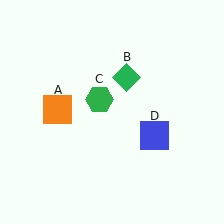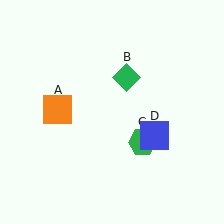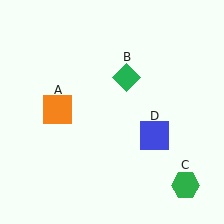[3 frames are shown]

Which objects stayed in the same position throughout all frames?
Orange square (object A) and green diamond (object B) and blue square (object D) remained stationary.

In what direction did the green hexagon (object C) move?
The green hexagon (object C) moved down and to the right.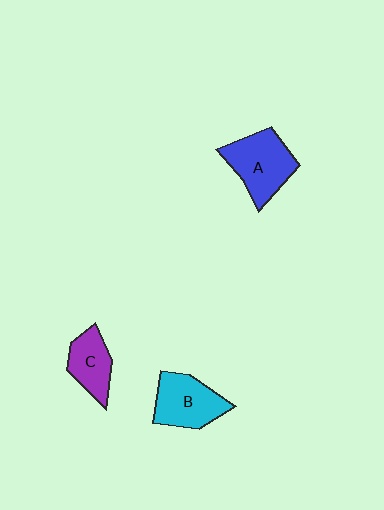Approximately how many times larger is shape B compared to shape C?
Approximately 1.3 times.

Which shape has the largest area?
Shape A (blue).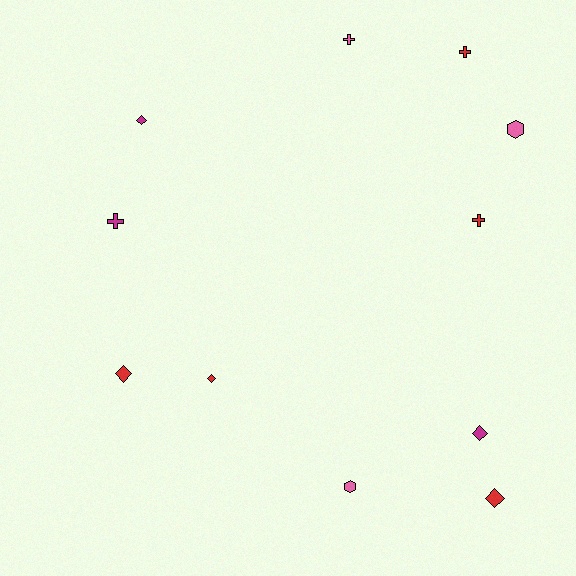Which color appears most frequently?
Red, with 5 objects.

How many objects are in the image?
There are 11 objects.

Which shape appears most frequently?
Diamond, with 5 objects.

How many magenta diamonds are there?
There are 2 magenta diamonds.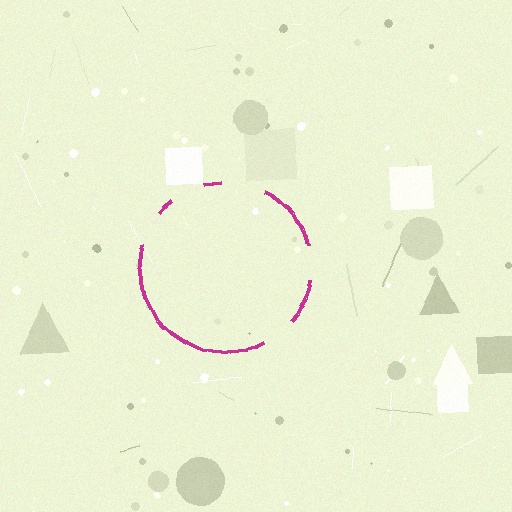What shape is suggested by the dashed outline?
The dashed outline suggests a circle.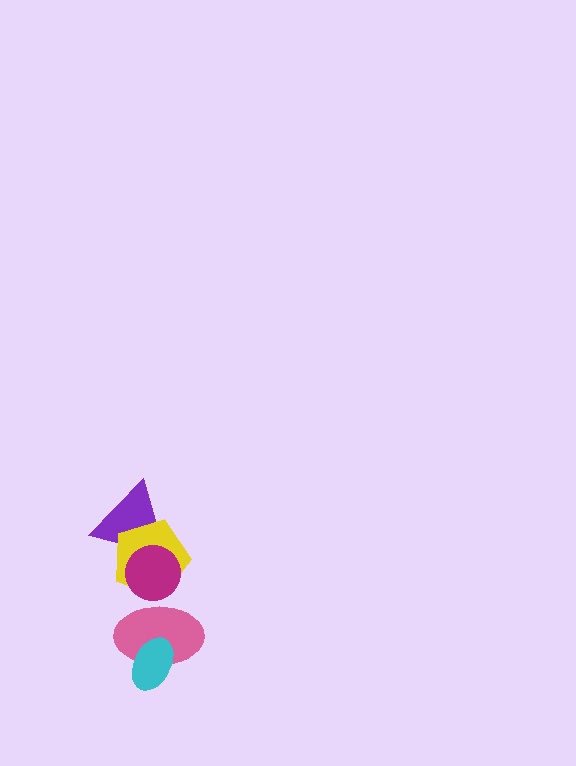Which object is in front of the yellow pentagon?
The magenta circle is in front of the yellow pentagon.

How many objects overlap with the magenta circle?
3 objects overlap with the magenta circle.